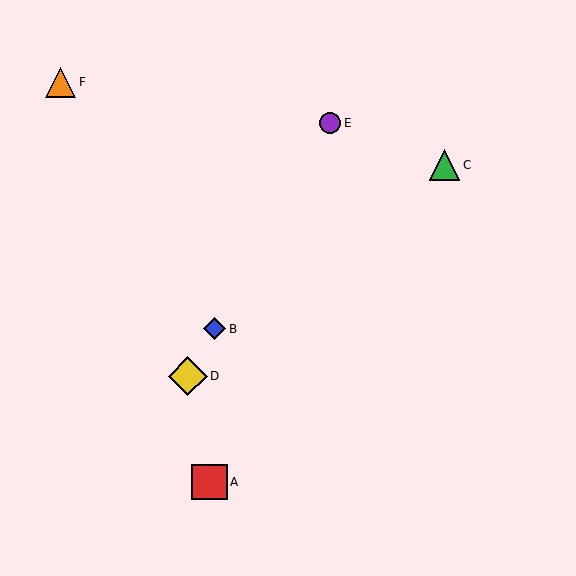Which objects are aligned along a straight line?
Objects B, D, E are aligned along a straight line.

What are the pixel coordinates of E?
Object E is at (330, 123).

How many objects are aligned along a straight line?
3 objects (B, D, E) are aligned along a straight line.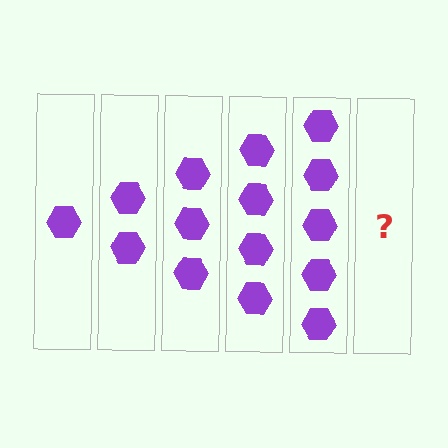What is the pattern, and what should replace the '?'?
The pattern is that each step adds one more hexagon. The '?' should be 6 hexagons.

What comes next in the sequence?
The next element should be 6 hexagons.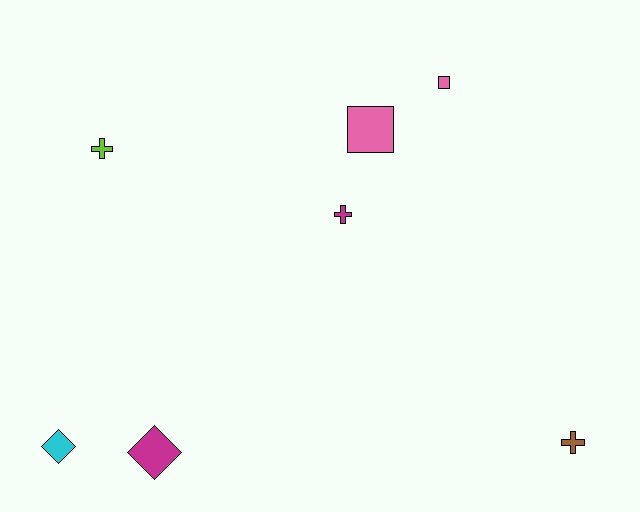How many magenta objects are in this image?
There are 2 magenta objects.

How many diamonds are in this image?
There are 2 diamonds.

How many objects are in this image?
There are 7 objects.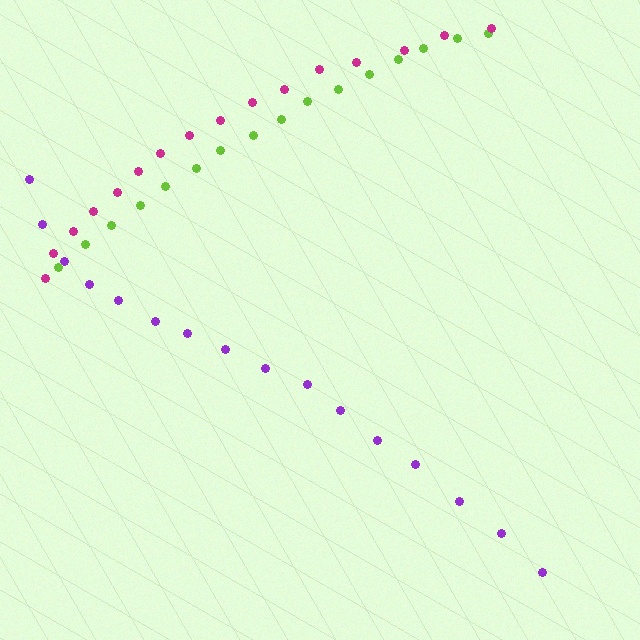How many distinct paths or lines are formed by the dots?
There are 3 distinct paths.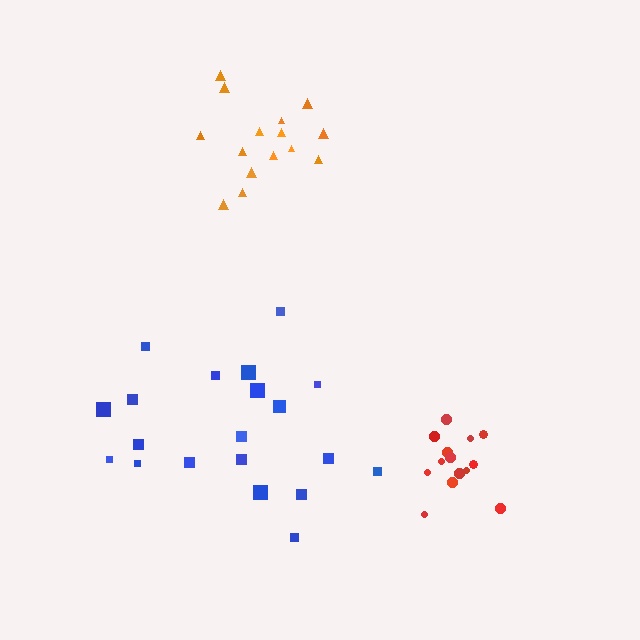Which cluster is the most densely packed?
Red.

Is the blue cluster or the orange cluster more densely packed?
Orange.